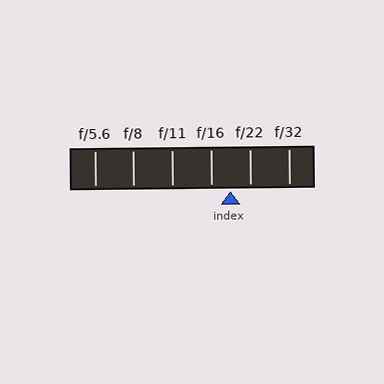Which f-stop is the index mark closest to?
The index mark is closest to f/22.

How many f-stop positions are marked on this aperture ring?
There are 6 f-stop positions marked.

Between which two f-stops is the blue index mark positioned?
The index mark is between f/16 and f/22.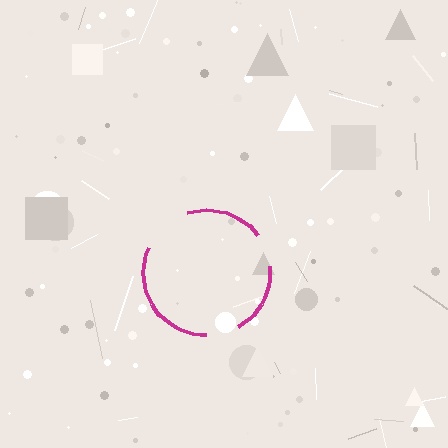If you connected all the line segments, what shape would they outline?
They would outline a circle.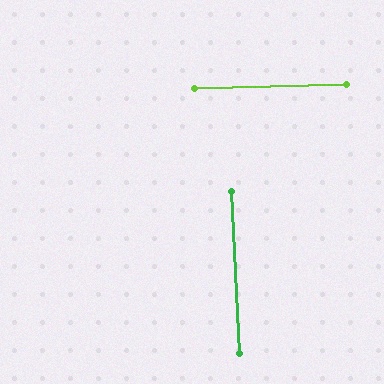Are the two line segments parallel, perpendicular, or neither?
Perpendicular — they meet at approximately 89°.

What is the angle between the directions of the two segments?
Approximately 89 degrees.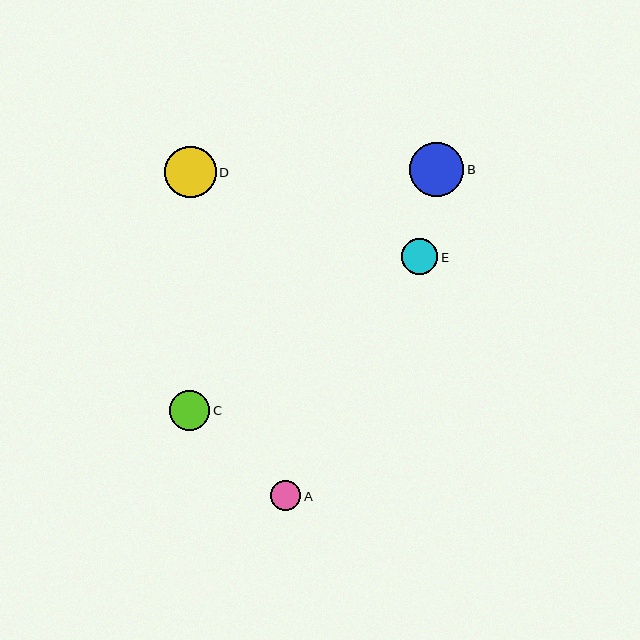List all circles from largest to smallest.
From largest to smallest: B, D, C, E, A.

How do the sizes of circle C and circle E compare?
Circle C and circle E are approximately the same size.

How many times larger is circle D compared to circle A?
Circle D is approximately 1.7 times the size of circle A.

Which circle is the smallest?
Circle A is the smallest with a size of approximately 30 pixels.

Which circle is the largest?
Circle B is the largest with a size of approximately 54 pixels.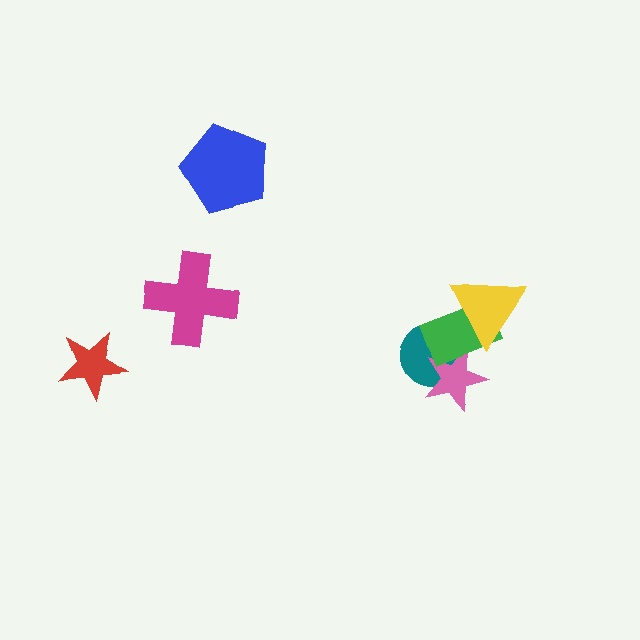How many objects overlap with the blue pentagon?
0 objects overlap with the blue pentagon.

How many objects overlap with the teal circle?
2 objects overlap with the teal circle.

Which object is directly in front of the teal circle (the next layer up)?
The pink star is directly in front of the teal circle.